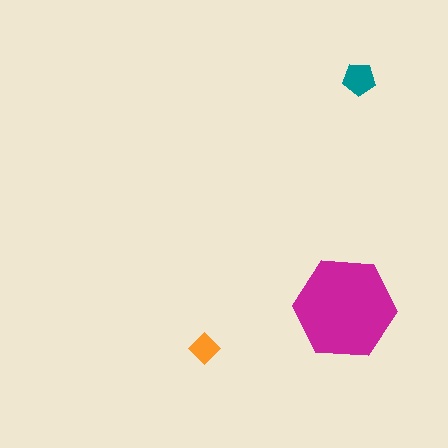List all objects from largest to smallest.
The magenta hexagon, the teal pentagon, the orange diamond.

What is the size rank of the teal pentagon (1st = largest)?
2nd.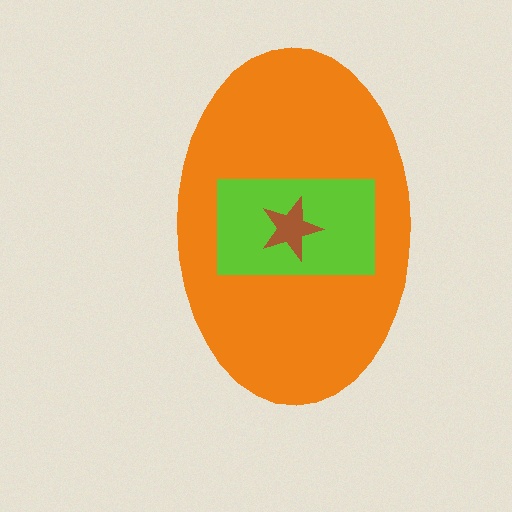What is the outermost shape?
The orange ellipse.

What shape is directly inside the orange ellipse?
The lime rectangle.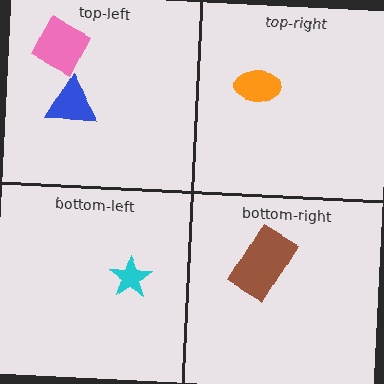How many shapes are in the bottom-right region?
1.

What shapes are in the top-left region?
The blue triangle, the pink square.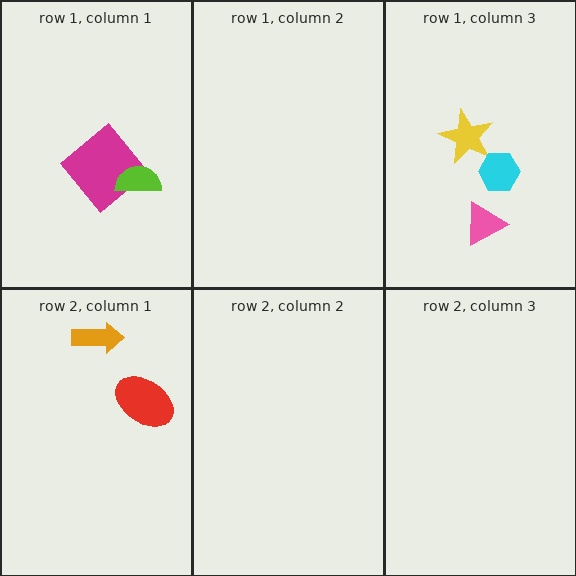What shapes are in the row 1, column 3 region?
The yellow star, the cyan hexagon, the pink triangle.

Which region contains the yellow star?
The row 1, column 3 region.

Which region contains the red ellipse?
The row 2, column 1 region.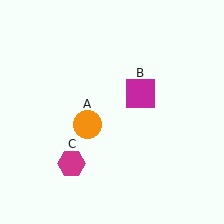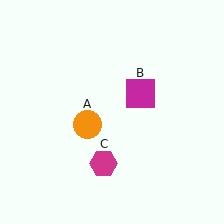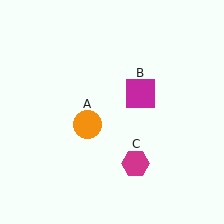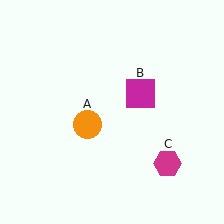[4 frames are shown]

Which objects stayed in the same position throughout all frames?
Orange circle (object A) and magenta square (object B) remained stationary.